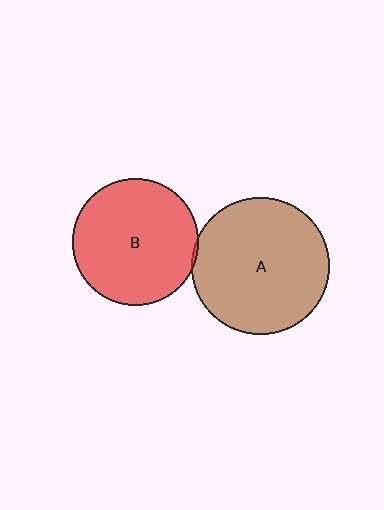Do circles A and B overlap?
Yes.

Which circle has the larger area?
Circle A (brown).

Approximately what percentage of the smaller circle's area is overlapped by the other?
Approximately 5%.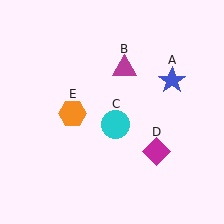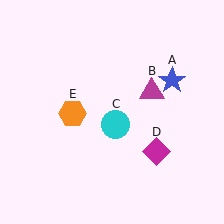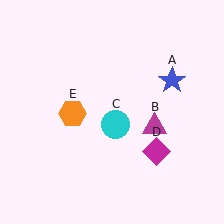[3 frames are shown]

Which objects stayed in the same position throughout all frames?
Blue star (object A) and cyan circle (object C) and magenta diamond (object D) and orange hexagon (object E) remained stationary.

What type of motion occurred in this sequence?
The magenta triangle (object B) rotated clockwise around the center of the scene.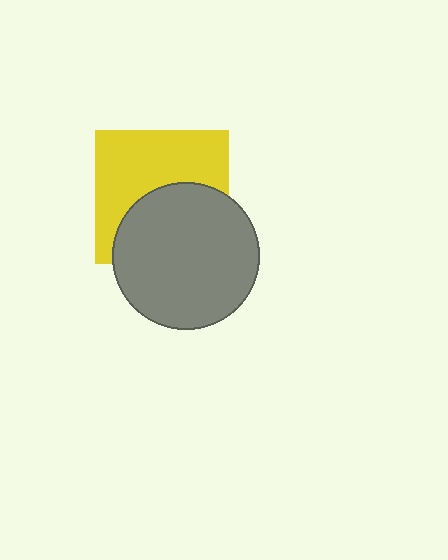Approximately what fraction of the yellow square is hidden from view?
Roughly 46% of the yellow square is hidden behind the gray circle.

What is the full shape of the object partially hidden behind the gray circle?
The partially hidden object is a yellow square.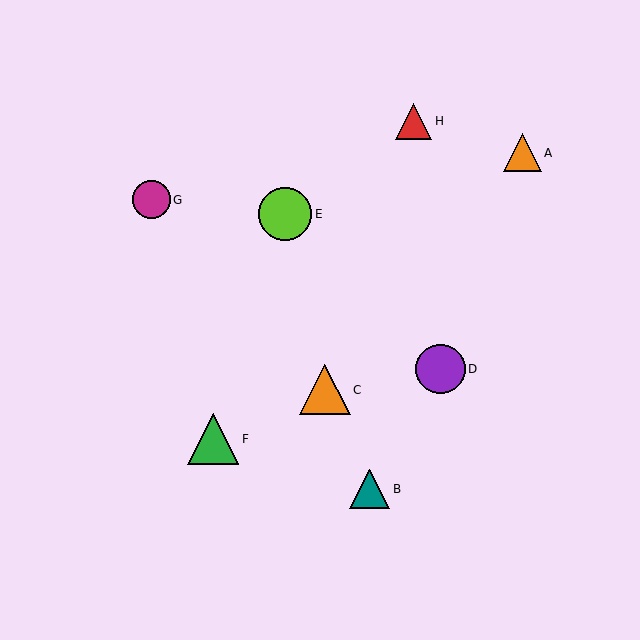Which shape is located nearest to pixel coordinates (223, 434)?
The green triangle (labeled F) at (213, 439) is nearest to that location.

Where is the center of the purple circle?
The center of the purple circle is at (440, 369).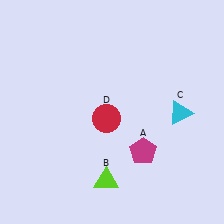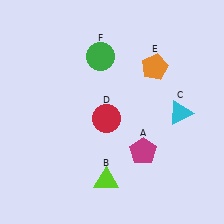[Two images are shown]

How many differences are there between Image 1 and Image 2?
There are 2 differences between the two images.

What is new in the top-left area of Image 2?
A green circle (F) was added in the top-left area of Image 2.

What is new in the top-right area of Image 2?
An orange pentagon (E) was added in the top-right area of Image 2.